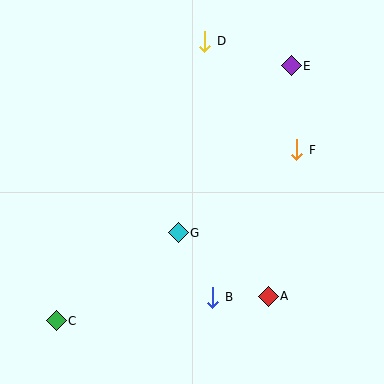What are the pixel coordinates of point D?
Point D is at (205, 41).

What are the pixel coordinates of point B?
Point B is at (213, 297).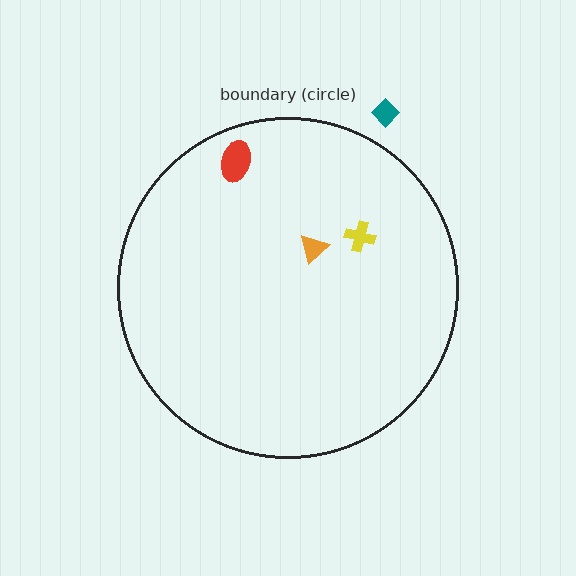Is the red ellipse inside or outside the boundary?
Inside.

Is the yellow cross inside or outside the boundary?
Inside.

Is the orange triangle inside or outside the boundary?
Inside.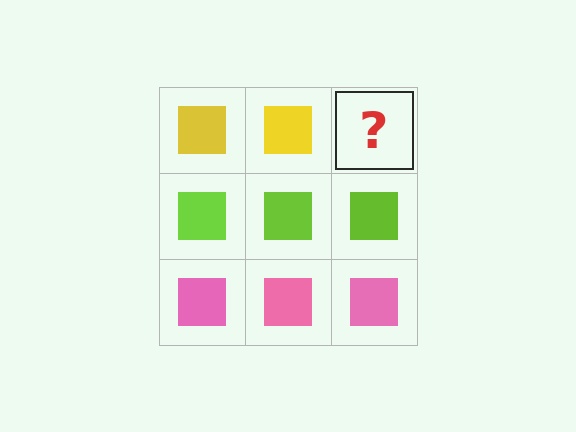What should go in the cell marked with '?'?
The missing cell should contain a yellow square.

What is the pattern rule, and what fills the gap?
The rule is that each row has a consistent color. The gap should be filled with a yellow square.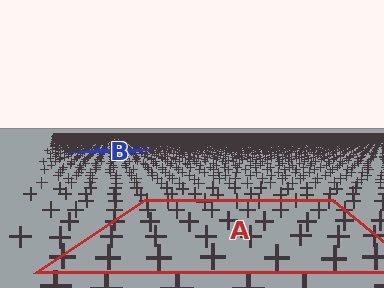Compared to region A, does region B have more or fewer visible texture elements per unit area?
Region B has more texture elements per unit area — they are packed more densely because it is farther away.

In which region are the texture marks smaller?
The texture marks are smaller in region B, because it is farther away.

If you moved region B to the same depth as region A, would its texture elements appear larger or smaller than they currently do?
They would appear larger. At a closer depth, the same texture elements are projected at a bigger on-screen size.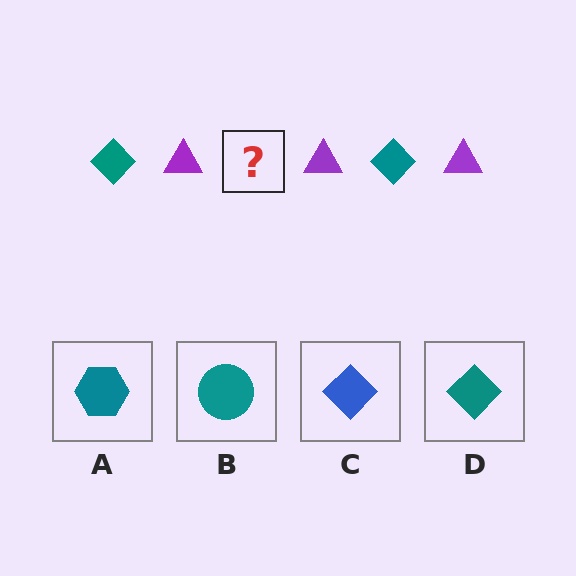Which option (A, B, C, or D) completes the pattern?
D.